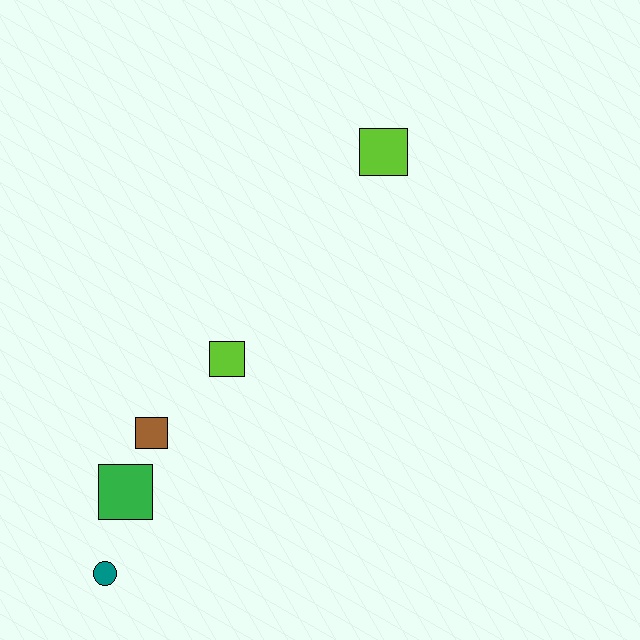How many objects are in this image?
There are 5 objects.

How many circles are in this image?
There is 1 circle.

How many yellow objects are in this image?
There are no yellow objects.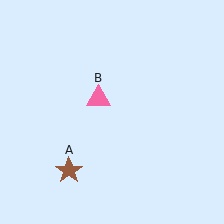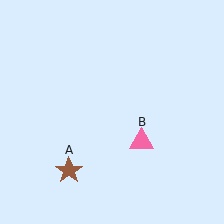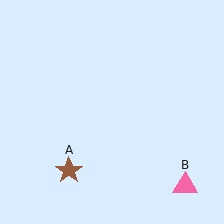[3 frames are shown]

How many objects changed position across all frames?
1 object changed position: pink triangle (object B).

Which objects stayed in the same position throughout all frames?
Brown star (object A) remained stationary.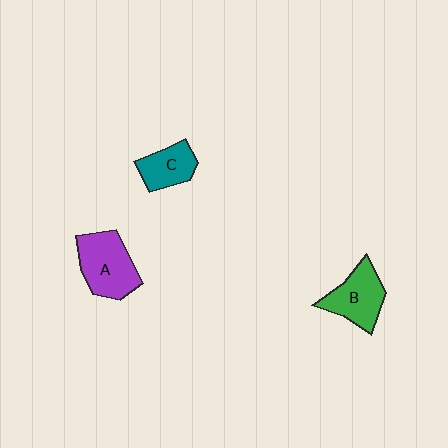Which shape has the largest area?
Shape A (purple).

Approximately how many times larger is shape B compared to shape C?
Approximately 1.3 times.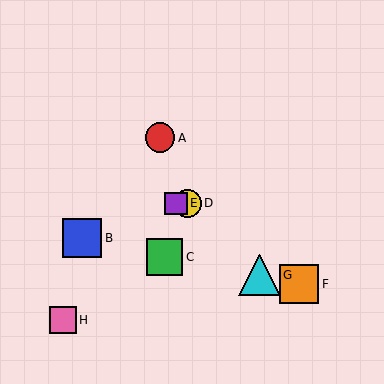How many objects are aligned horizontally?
2 objects (D, E) are aligned horizontally.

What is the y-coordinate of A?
Object A is at y≈138.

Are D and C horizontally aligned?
No, D is at y≈203 and C is at y≈257.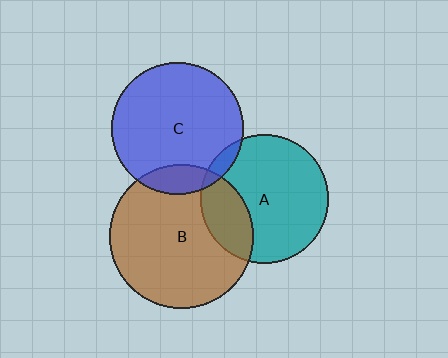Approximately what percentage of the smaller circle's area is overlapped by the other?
Approximately 5%.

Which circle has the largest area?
Circle B (brown).